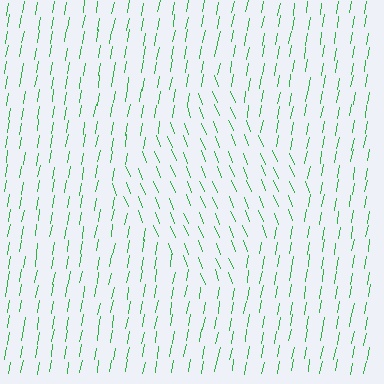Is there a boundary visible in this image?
Yes, there is a texture boundary formed by a change in line orientation.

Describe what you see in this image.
The image is filled with small green line segments. A diamond region in the image has lines oriented differently from the surrounding lines, creating a visible texture boundary.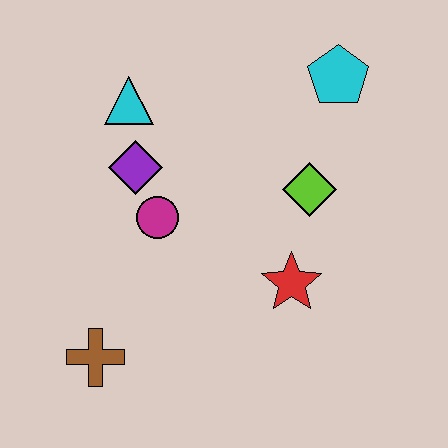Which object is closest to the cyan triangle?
The purple diamond is closest to the cyan triangle.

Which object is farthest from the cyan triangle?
The brown cross is farthest from the cyan triangle.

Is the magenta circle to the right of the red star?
No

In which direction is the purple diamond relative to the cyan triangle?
The purple diamond is below the cyan triangle.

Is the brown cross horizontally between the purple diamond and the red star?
No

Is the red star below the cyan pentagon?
Yes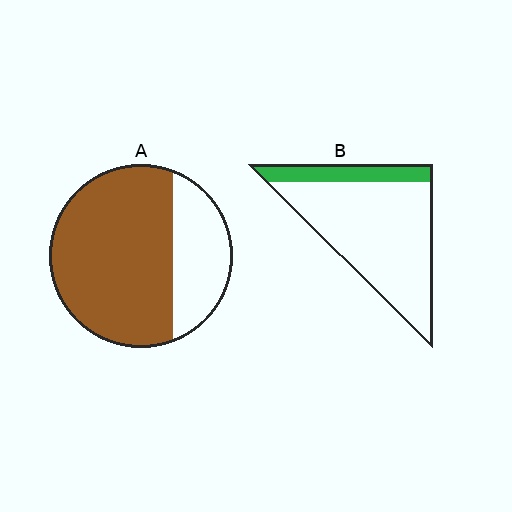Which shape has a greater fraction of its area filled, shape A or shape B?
Shape A.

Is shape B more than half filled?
No.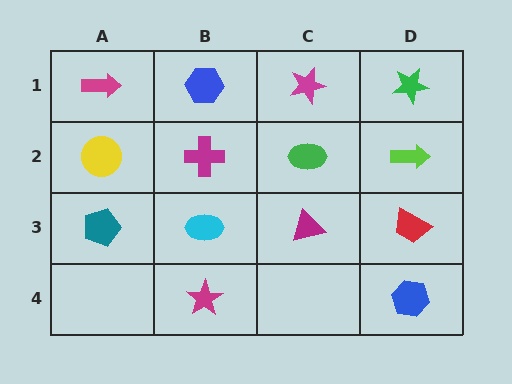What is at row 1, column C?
A magenta star.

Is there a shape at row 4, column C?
No, that cell is empty.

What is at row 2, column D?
A lime arrow.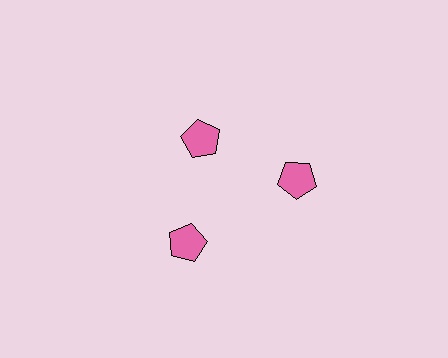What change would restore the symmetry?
The symmetry would be restored by moving it outward, back onto the ring so that all 3 pentagons sit at equal angles and equal distance from the center.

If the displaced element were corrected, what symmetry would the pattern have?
It would have 3-fold rotational symmetry — the pattern would map onto itself every 120 degrees.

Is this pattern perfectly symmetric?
No. The 3 pink pentagons are arranged in a ring, but one element near the 11 o'clock position is pulled inward toward the center, breaking the 3-fold rotational symmetry.